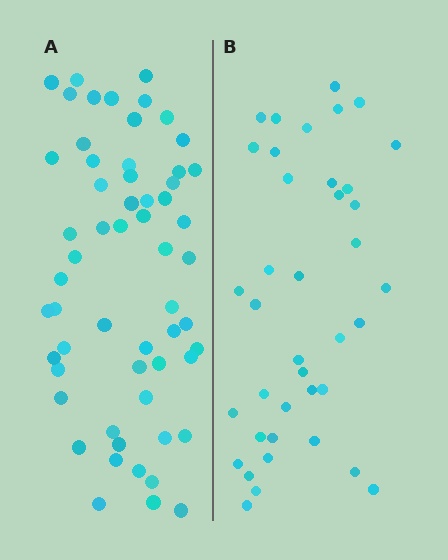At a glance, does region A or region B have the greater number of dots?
Region A (the left region) has more dots.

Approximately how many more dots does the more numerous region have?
Region A has approximately 20 more dots than region B.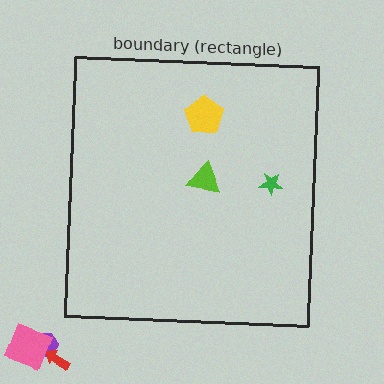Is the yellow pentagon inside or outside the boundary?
Inside.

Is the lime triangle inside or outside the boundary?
Inside.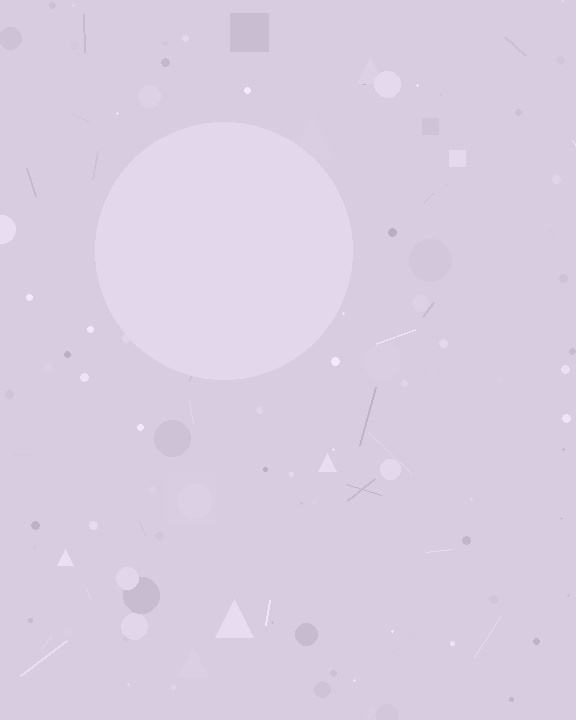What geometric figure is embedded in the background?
A circle is embedded in the background.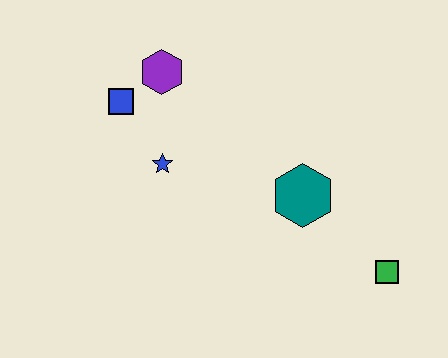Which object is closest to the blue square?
The purple hexagon is closest to the blue square.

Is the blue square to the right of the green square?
No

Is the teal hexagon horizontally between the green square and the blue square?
Yes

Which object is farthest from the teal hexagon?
The blue square is farthest from the teal hexagon.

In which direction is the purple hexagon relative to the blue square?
The purple hexagon is to the right of the blue square.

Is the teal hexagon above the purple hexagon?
No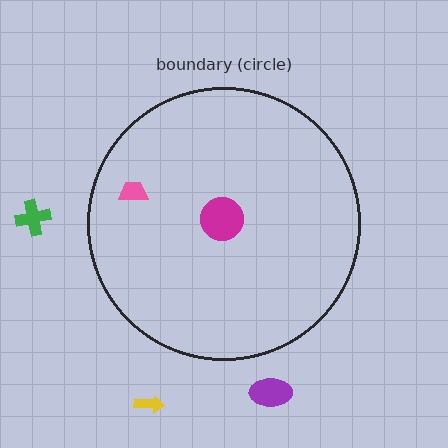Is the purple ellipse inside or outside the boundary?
Outside.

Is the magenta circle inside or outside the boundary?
Inside.